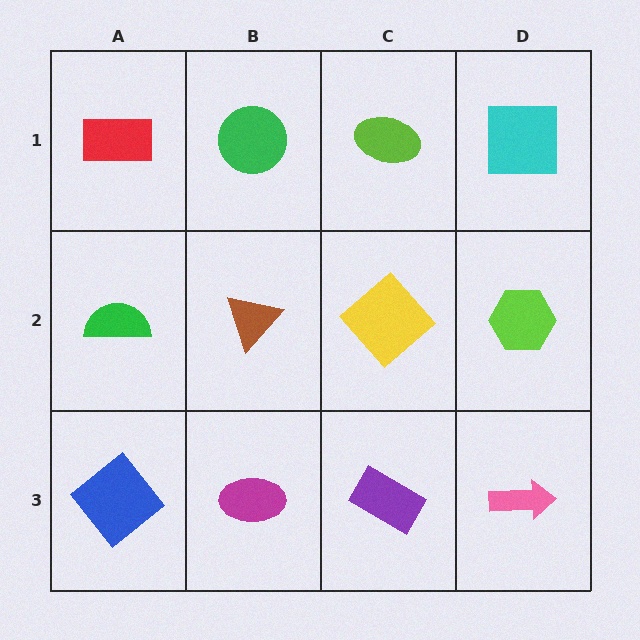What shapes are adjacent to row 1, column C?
A yellow diamond (row 2, column C), a green circle (row 1, column B), a cyan square (row 1, column D).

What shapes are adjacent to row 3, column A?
A green semicircle (row 2, column A), a magenta ellipse (row 3, column B).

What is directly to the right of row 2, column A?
A brown triangle.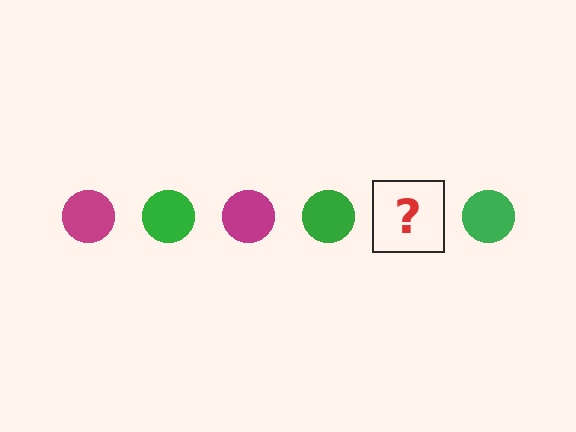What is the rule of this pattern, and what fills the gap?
The rule is that the pattern cycles through magenta, green circles. The gap should be filled with a magenta circle.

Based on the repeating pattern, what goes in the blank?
The blank should be a magenta circle.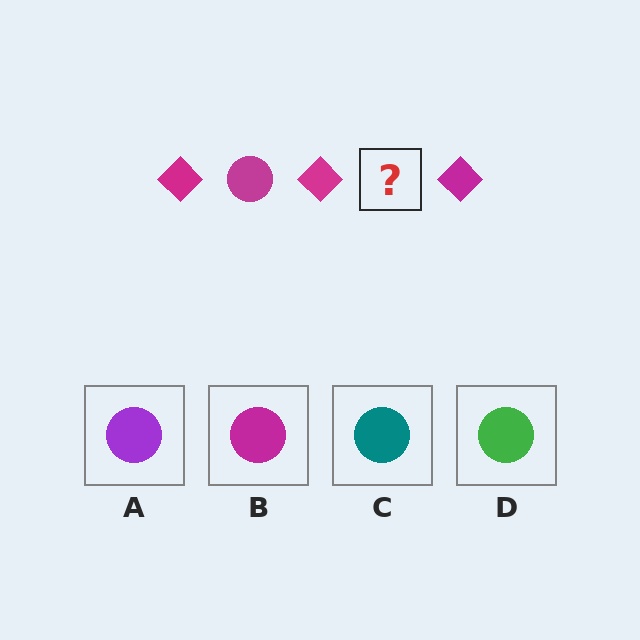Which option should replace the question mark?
Option B.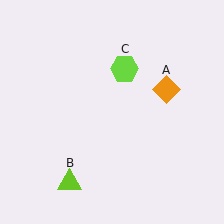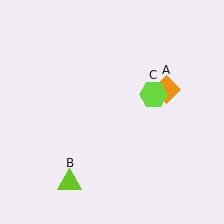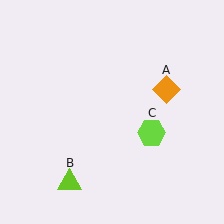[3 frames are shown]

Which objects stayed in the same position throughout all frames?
Orange diamond (object A) and lime triangle (object B) remained stationary.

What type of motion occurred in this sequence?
The lime hexagon (object C) rotated clockwise around the center of the scene.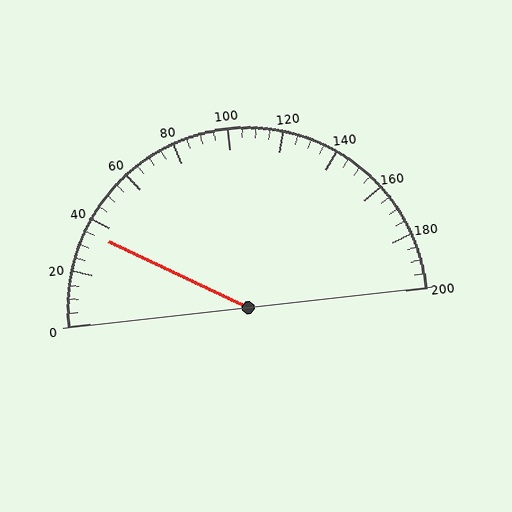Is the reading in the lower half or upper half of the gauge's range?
The reading is in the lower half of the range (0 to 200).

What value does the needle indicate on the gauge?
The needle indicates approximately 35.